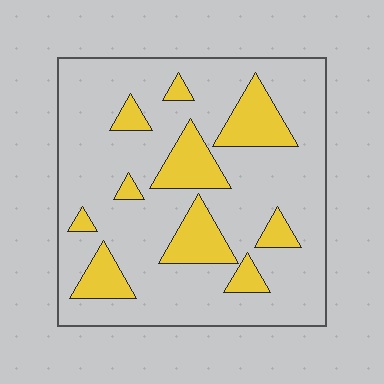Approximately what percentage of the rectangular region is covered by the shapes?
Approximately 20%.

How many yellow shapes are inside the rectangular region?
10.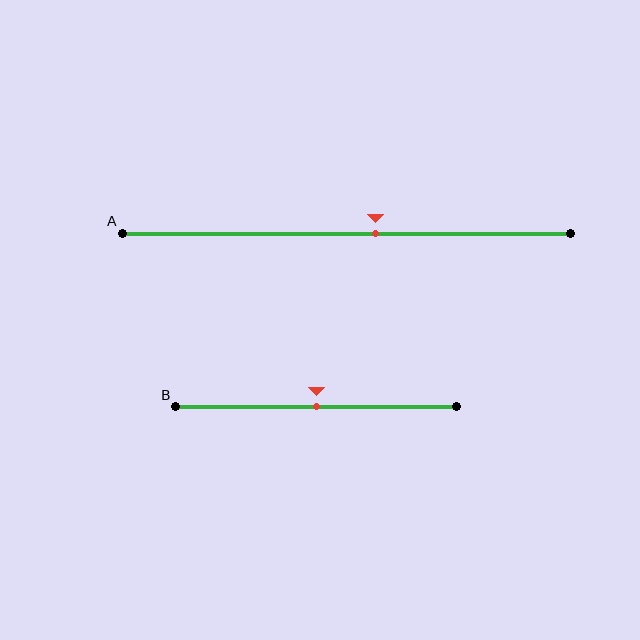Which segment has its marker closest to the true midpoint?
Segment B has its marker closest to the true midpoint.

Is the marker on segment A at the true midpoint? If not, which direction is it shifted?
No, the marker on segment A is shifted to the right by about 6% of the segment length.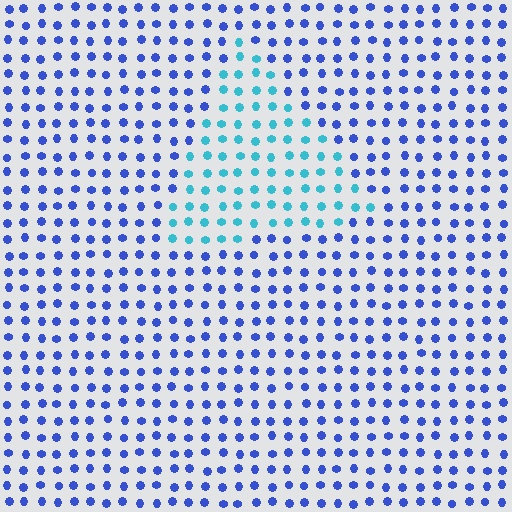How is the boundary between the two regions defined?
The boundary is defined purely by a slight shift in hue (about 43 degrees). Spacing, size, and orientation are identical on both sides.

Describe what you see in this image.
The image is filled with small blue elements in a uniform arrangement. A triangle-shaped region is visible where the elements are tinted to a slightly different hue, forming a subtle color boundary.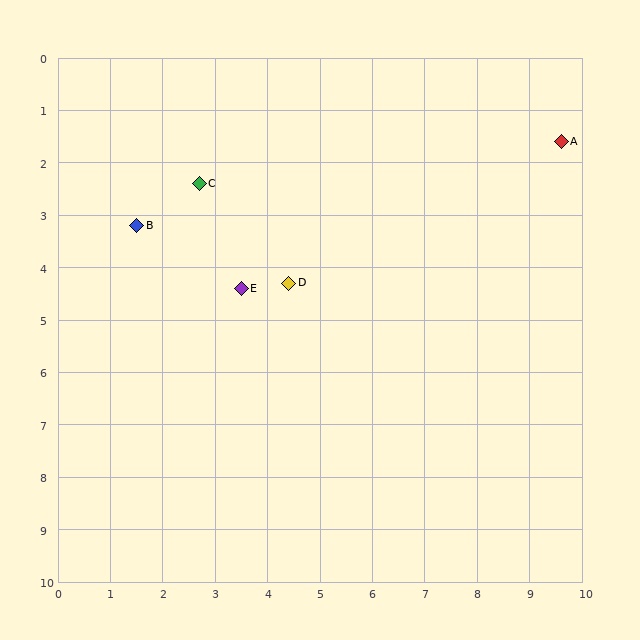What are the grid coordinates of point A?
Point A is at approximately (9.6, 1.6).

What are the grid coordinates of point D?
Point D is at approximately (4.4, 4.3).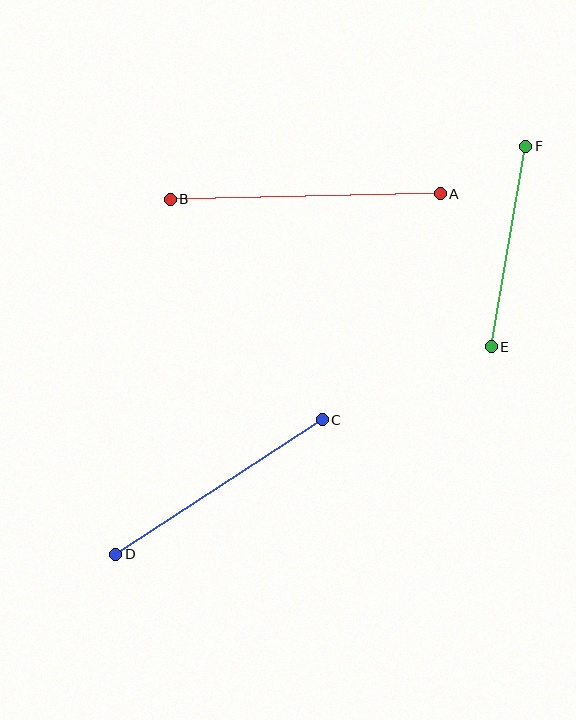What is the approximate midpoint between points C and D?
The midpoint is at approximately (219, 487) pixels.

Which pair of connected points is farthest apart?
Points A and B are farthest apart.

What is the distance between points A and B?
The distance is approximately 270 pixels.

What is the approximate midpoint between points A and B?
The midpoint is at approximately (305, 197) pixels.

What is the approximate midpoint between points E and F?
The midpoint is at approximately (508, 246) pixels.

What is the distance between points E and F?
The distance is approximately 203 pixels.